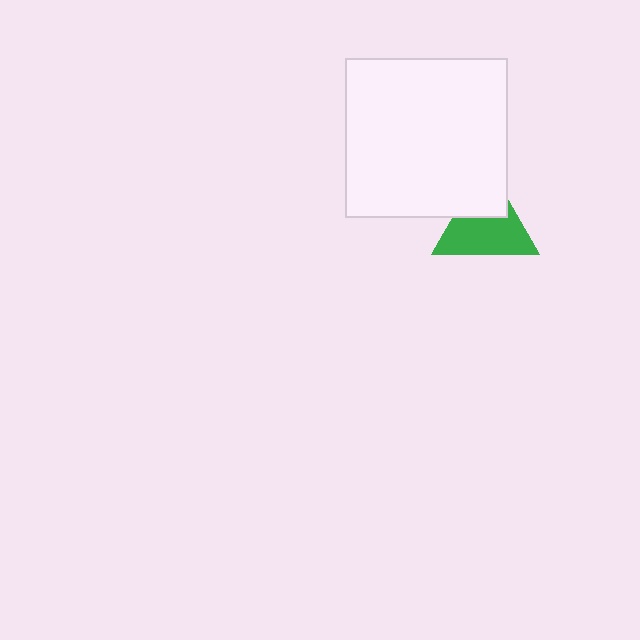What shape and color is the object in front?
The object in front is a white rectangle.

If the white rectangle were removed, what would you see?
You would see the complete green triangle.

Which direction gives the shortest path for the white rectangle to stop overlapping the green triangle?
Moving up gives the shortest separation.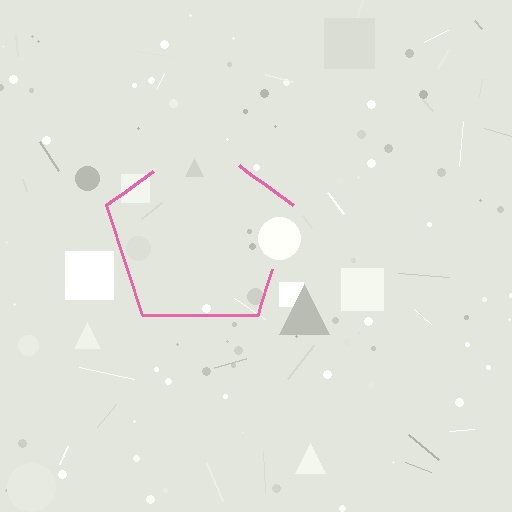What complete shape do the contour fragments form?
The contour fragments form a pentagon.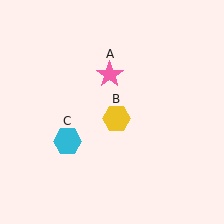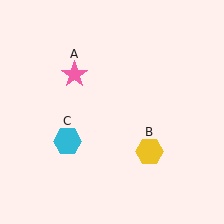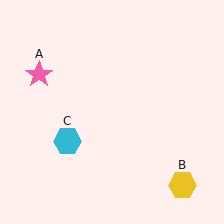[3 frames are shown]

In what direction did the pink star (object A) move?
The pink star (object A) moved left.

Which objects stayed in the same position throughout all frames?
Cyan hexagon (object C) remained stationary.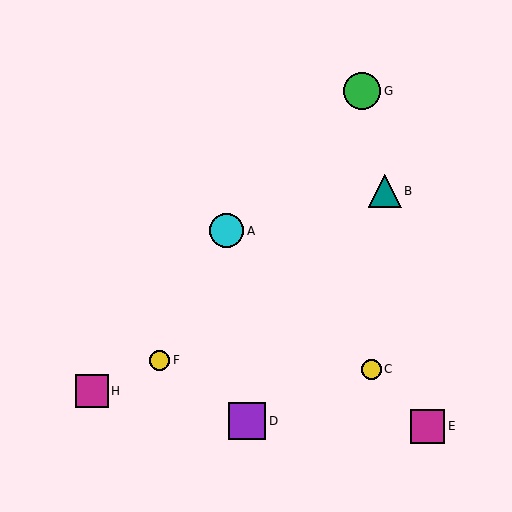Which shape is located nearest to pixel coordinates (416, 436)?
The magenta square (labeled E) at (428, 426) is nearest to that location.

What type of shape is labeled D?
Shape D is a purple square.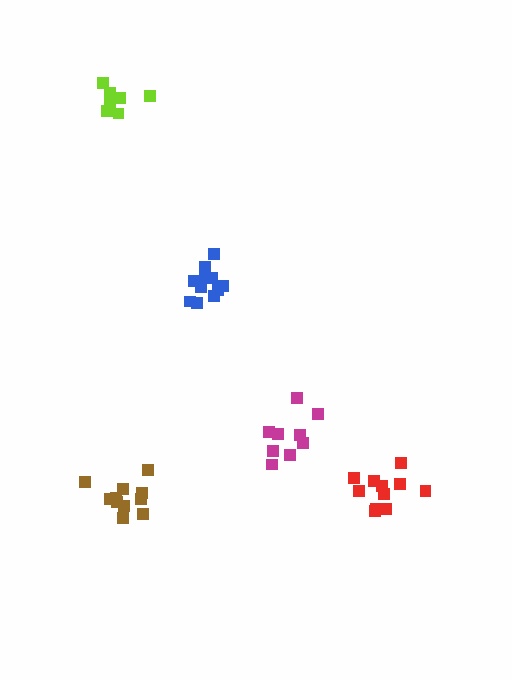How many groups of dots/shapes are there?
There are 5 groups.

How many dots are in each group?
Group 1: 9 dots, Group 2: 11 dots, Group 3: 7 dots, Group 4: 11 dots, Group 5: 11 dots (49 total).